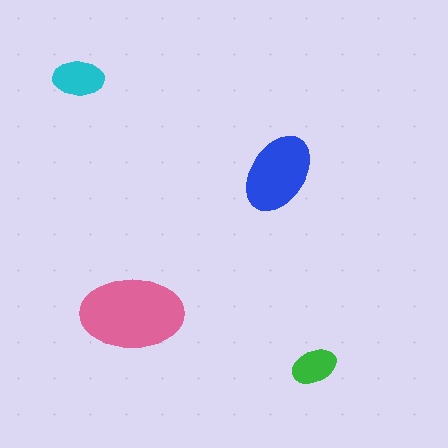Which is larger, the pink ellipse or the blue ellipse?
The pink one.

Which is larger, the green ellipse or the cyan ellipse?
The cyan one.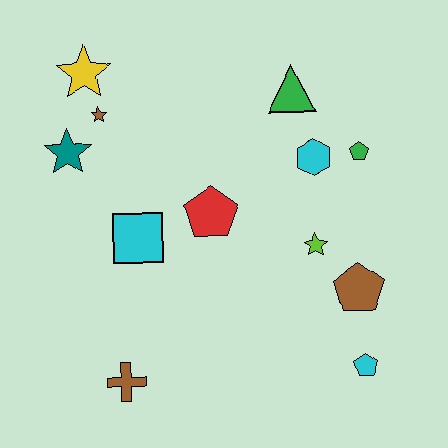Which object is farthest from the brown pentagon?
The yellow star is farthest from the brown pentagon.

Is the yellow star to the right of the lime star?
No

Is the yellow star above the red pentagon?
Yes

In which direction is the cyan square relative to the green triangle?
The cyan square is to the left of the green triangle.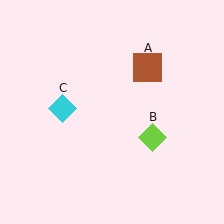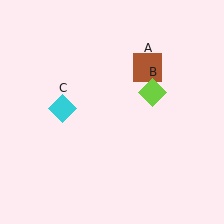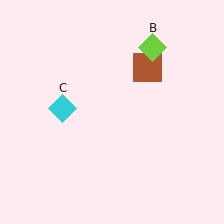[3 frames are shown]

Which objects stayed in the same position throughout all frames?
Brown square (object A) and cyan diamond (object C) remained stationary.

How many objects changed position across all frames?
1 object changed position: lime diamond (object B).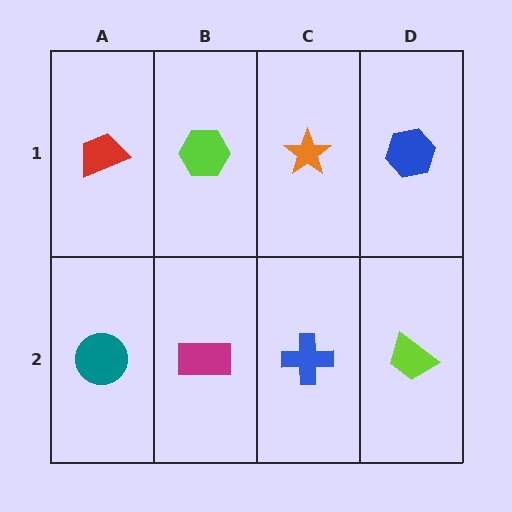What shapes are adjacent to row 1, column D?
A lime trapezoid (row 2, column D), an orange star (row 1, column C).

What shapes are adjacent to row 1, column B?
A magenta rectangle (row 2, column B), a red trapezoid (row 1, column A), an orange star (row 1, column C).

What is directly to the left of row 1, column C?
A lime hexagon.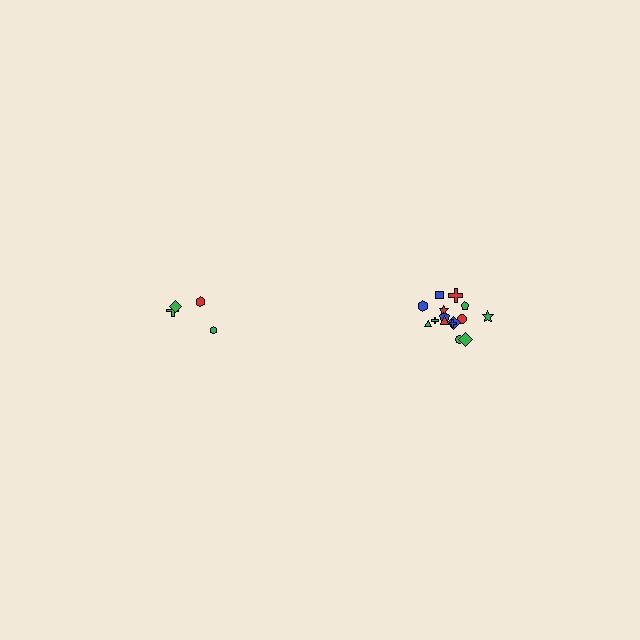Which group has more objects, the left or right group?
The right group.